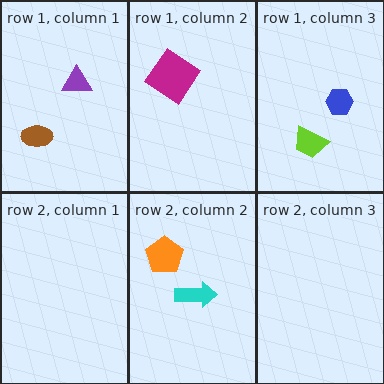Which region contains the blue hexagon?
The row 1, column 3 region.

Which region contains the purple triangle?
The row 1, column 1 region.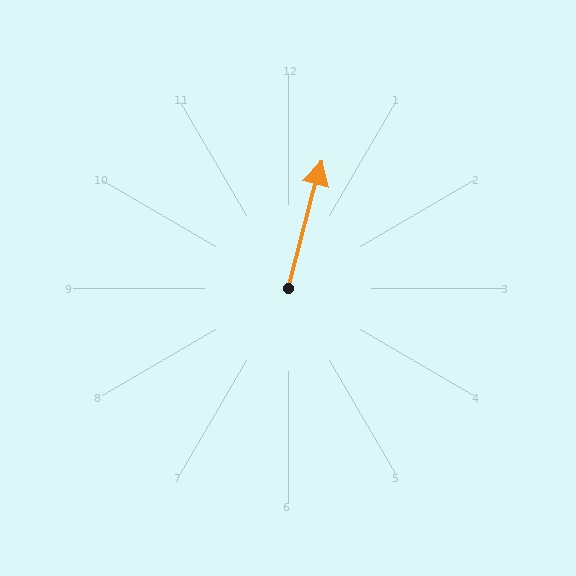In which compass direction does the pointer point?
North.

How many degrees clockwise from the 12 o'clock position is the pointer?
Approximately 15 degrees.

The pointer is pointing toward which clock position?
Roughly 12 o'clock.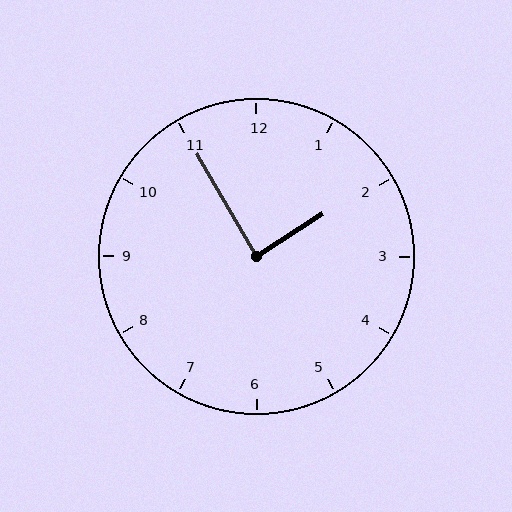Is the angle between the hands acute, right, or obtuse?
It is right.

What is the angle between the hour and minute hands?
Approximately 88 degrees.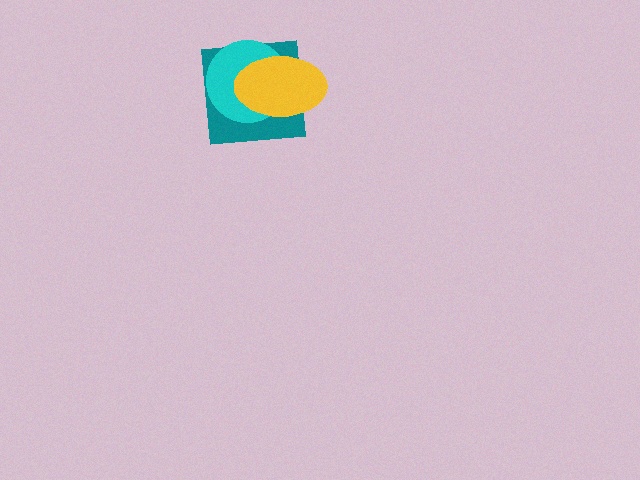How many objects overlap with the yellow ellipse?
2 objects overlap with the yellow ellipse.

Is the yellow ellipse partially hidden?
No, no other shape covers it.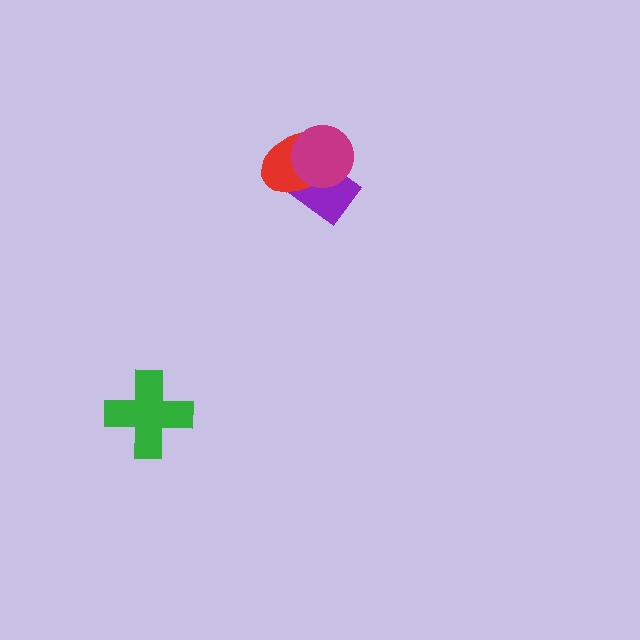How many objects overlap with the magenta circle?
2 objects overlap with the magenta circle.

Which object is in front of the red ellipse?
The magenta circle is in front of the red ellipse.